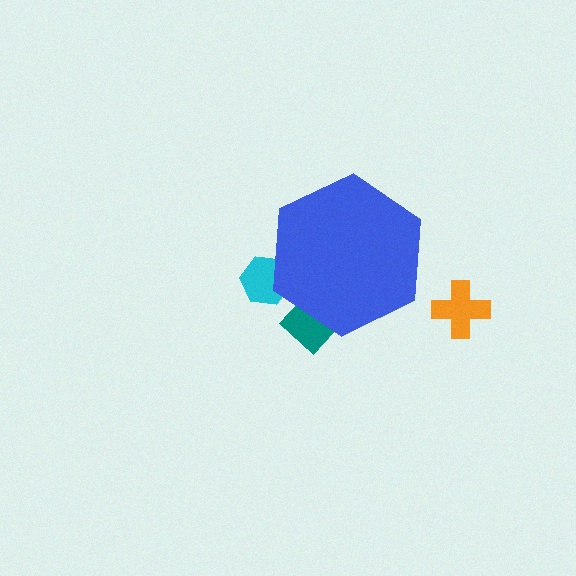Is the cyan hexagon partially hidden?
Yes, the cyan hexagon is partially hidden behind the blue hexagon.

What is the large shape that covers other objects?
A blue hexagon.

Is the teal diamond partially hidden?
Yes, the teal diamond is partially hidden behind the blue hexagon.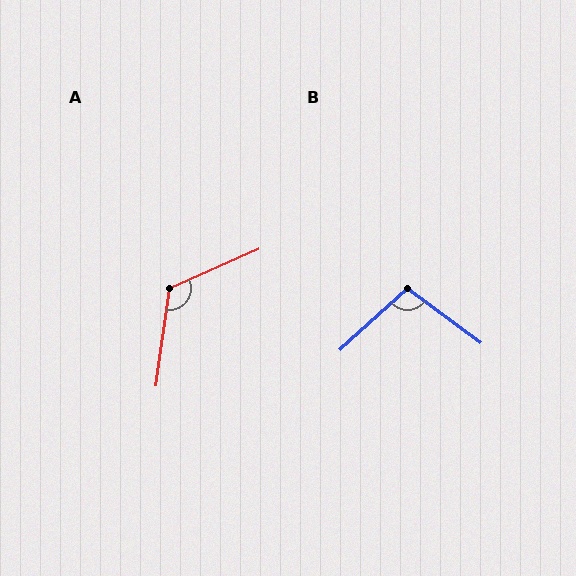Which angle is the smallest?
B, at approximately 101 degrees.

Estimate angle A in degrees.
Approximately 122 degrees.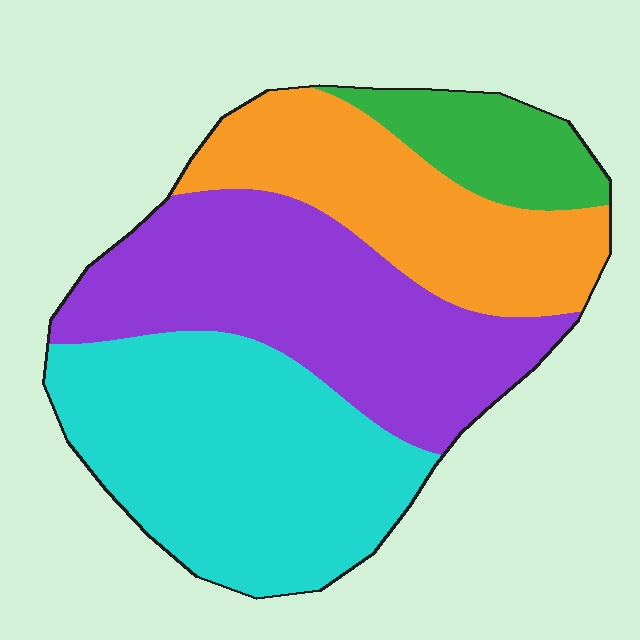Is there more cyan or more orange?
Cyan.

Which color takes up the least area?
Green, at roughly 10%.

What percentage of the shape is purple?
Purple covers roughly 30% of the shape.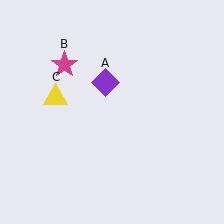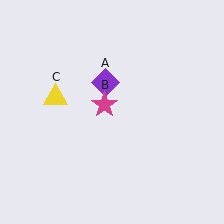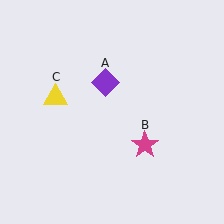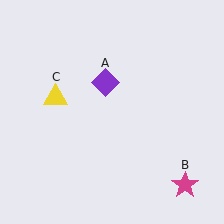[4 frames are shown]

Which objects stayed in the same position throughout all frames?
Purple diamond (object A) and yellow triangle (object C) remained stationary.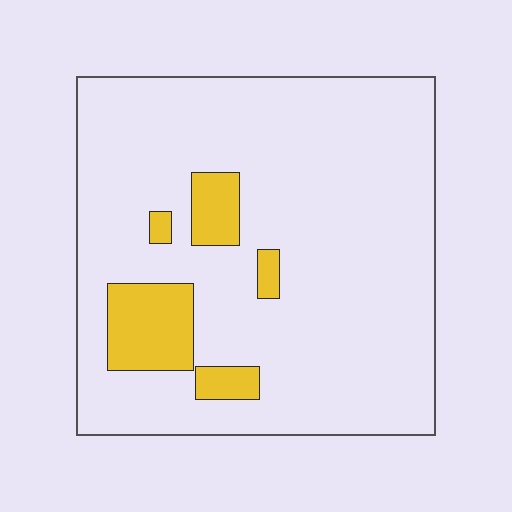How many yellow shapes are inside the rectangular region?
5.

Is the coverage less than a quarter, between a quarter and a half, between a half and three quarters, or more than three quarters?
Less than a quarter.